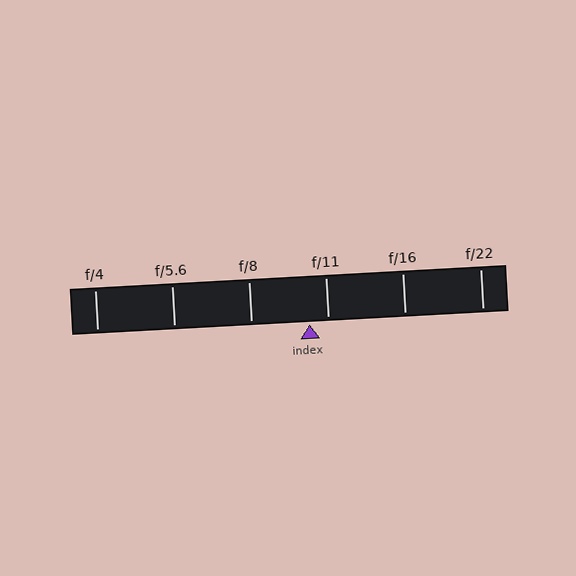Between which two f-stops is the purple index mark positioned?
The index mark is between f/8 and f/11.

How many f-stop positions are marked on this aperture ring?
There are 6 f-stop positions marked.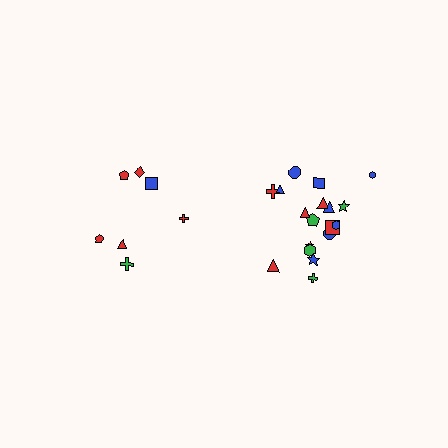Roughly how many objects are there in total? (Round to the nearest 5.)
Roughly 25 objects in total.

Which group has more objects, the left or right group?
The right group.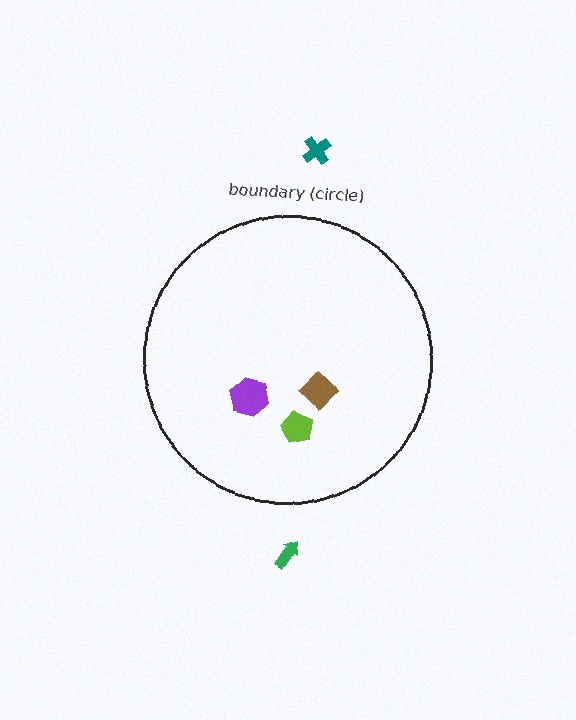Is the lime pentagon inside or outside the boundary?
Inside.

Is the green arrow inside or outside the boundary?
Outside.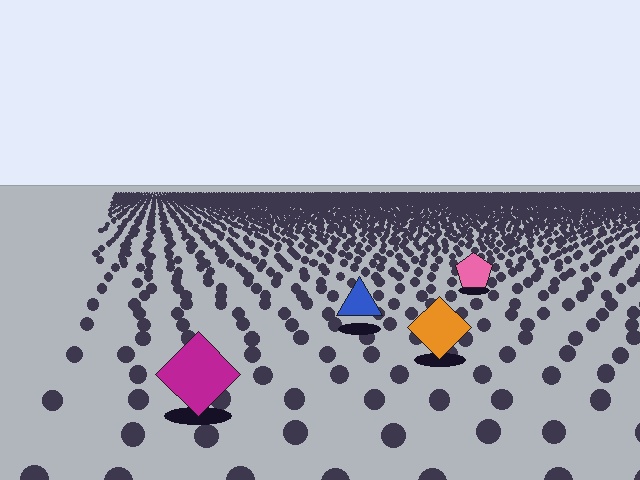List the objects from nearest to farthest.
From nearest to farthest: the magenta diamond, the orange diamond, the blue triangle, the pink pentagon.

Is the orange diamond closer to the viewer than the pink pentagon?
Yes. The orange diamond is closer — you can tell from the texture gradient: the ground texture is coarser near it.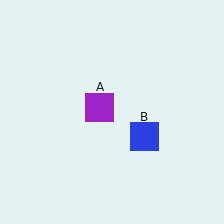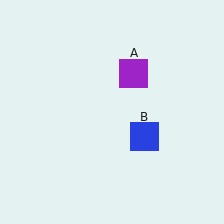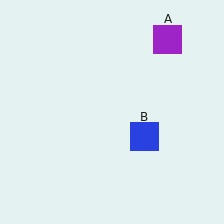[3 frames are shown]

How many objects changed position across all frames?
1 object changed position: purple square (object A).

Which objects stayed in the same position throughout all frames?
Blue square (object B) remained stationary.